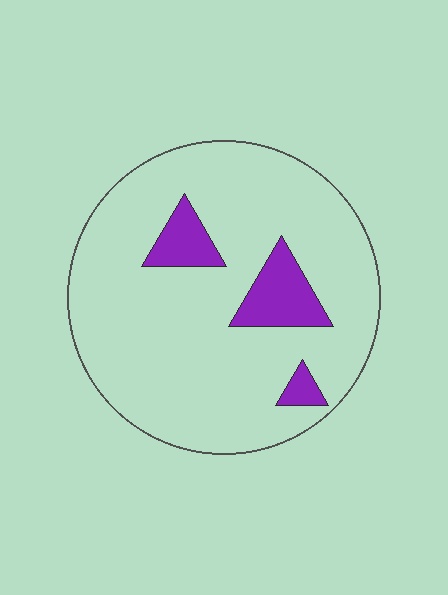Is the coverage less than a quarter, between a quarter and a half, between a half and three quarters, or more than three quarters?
Less than a quarter.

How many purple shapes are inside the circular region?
3.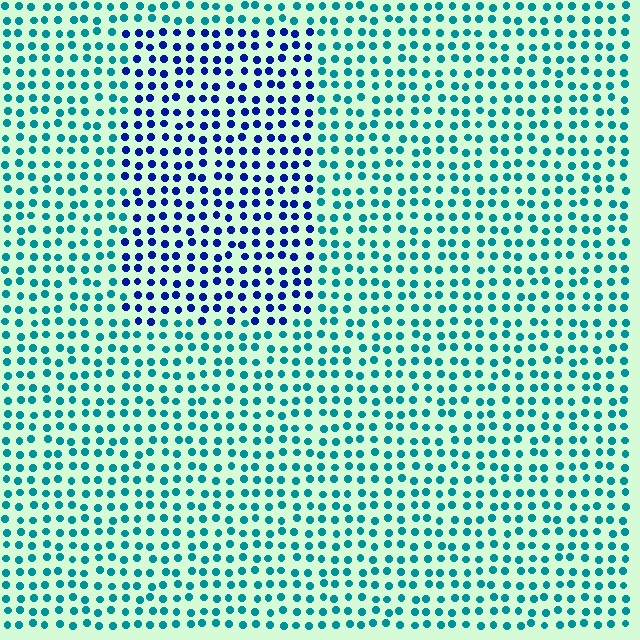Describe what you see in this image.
The image is filled with small teal elements in a uniform arrangement. A rectangle-shaped region is visible where the elements are tinted to a slightly different hue, forming a subtle color boundary.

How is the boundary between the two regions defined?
The boundary is defined purely by a slight shift in hue (about 49 degrees). Spacing, size, and orientation are identical on both sides.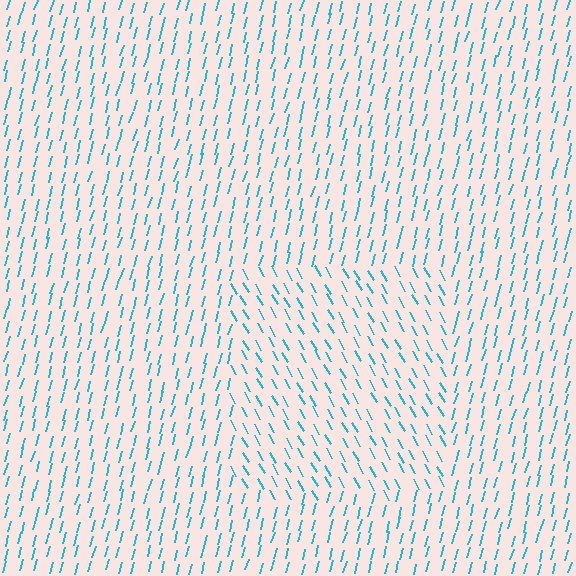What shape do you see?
I see a rectangle.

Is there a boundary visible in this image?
Yes, there is a texture boundary formed by a change in line orientation.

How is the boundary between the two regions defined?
The boundary is defined purely by a change in line orientation (approximately 45 degrees difference). All lines are the same color and thickness.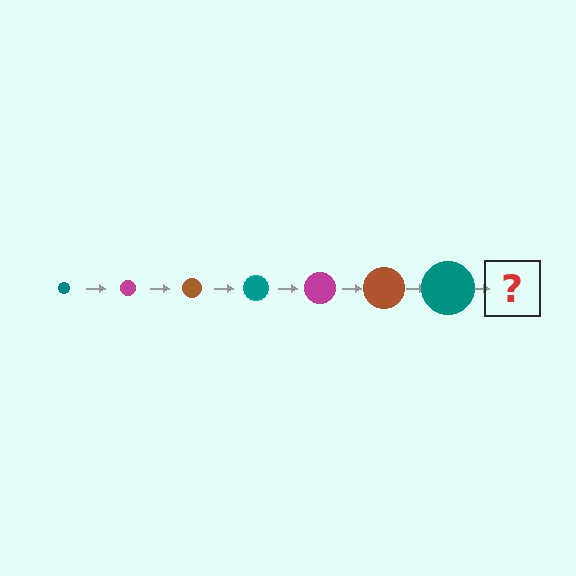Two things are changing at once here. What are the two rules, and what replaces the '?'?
The two rules are that the circle grows larger each step and the color cycles through teal, magenta, and brown. The '?' should be a magenta circle, larger than the previous one.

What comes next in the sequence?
The next element should be a magenta circle, larger than the previous one.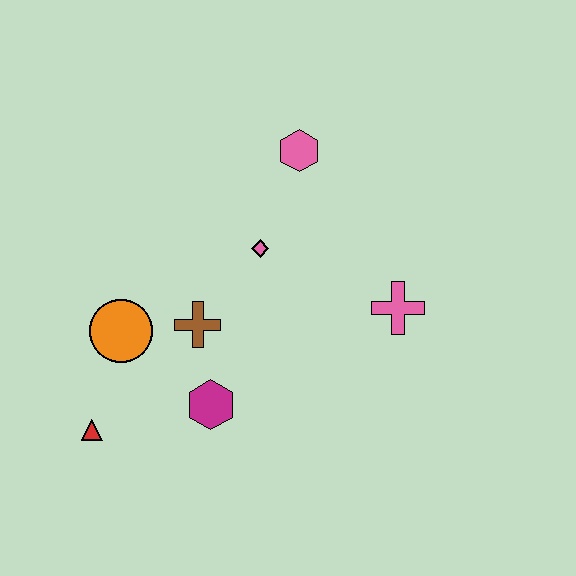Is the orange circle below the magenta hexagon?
No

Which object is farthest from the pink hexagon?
The red triangle is farthest from the pink hexagon.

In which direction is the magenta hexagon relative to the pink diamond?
The magenta hexagon is below the pink diamond.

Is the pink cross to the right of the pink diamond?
Yes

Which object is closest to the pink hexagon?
The pink diamond is closest to the pink hexagon.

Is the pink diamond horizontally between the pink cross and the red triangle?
Yes